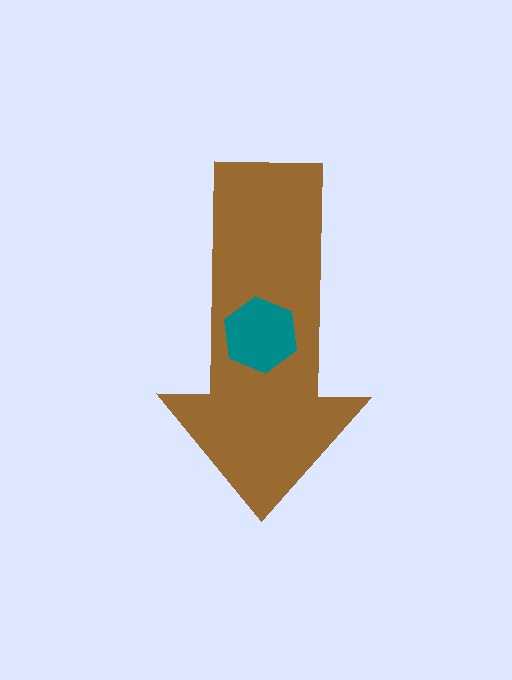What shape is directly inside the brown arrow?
The teal hexagon.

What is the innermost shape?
The teal hexagon.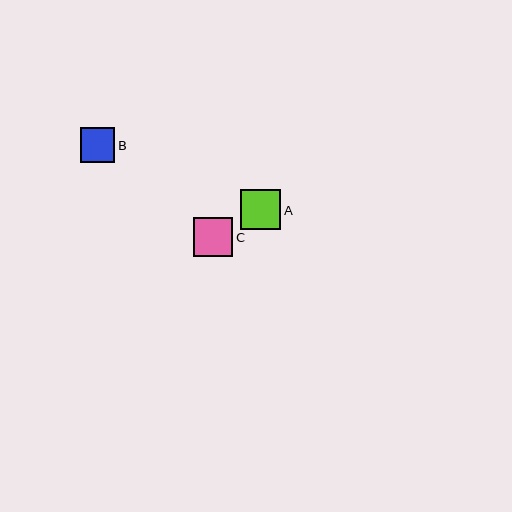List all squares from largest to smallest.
From largest to smallest: A, C, B.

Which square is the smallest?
Square B is the smallest with a size of approximately 34 pixels.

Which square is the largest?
Square A is the largest with a size of approximately 40 pixels.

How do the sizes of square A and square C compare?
Square A and square C are approximately the same size.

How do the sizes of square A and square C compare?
Square A and square C are approximately the same size.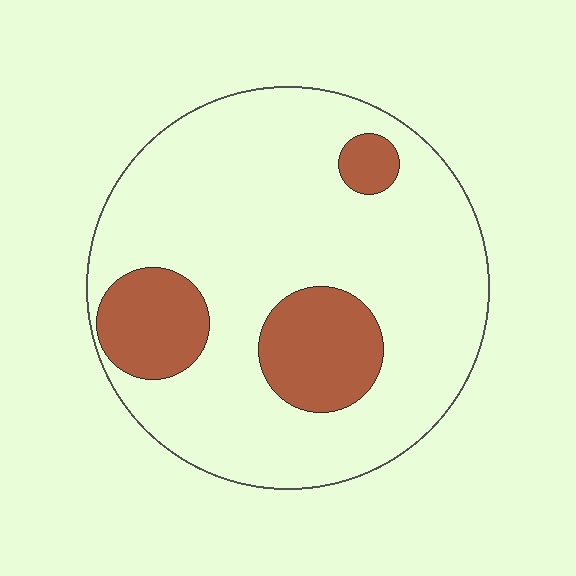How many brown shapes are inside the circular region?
3.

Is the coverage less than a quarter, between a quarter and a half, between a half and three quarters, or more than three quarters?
Less than a quarter.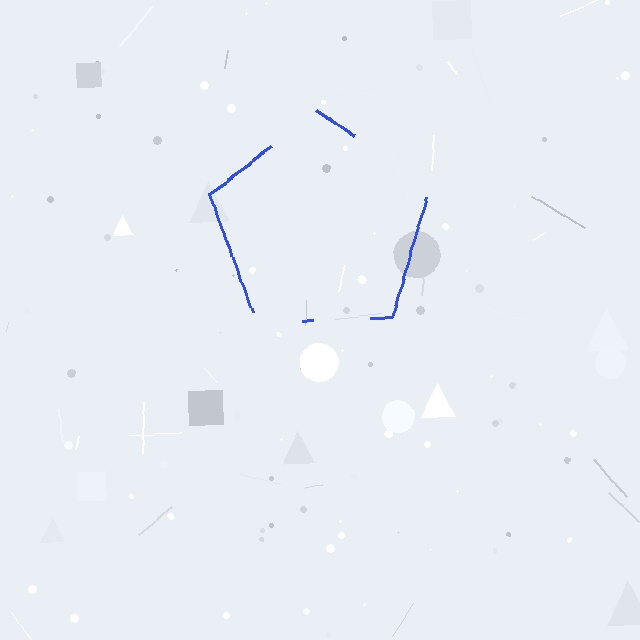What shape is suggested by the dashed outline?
The dashed outline suggests a pentagon.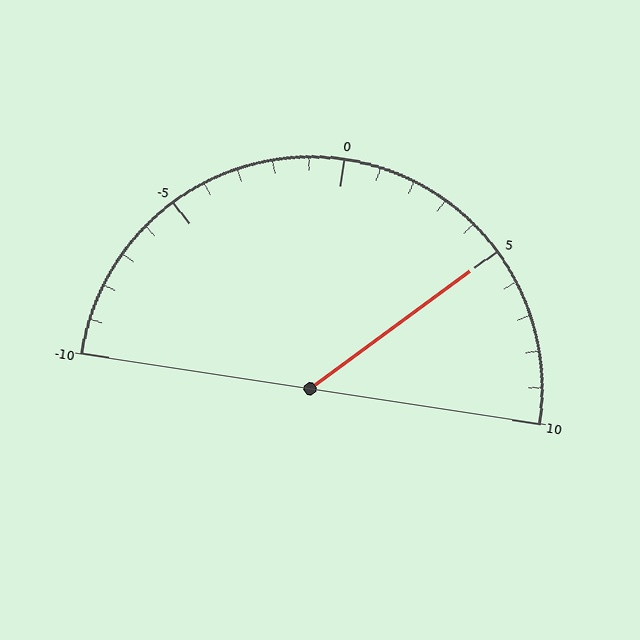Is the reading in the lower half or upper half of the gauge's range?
The reading is in the upper half of the range (-10 to 10).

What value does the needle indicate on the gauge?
The needle indicates approximately 5.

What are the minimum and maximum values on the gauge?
The gauge ranges from -10 to 10.